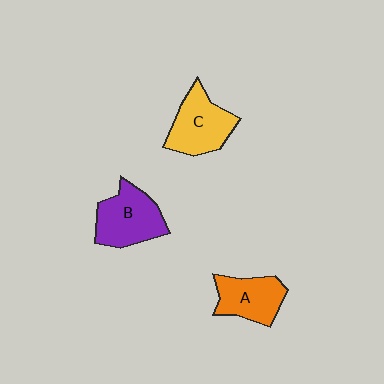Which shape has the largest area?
Shape B (purple).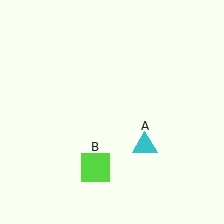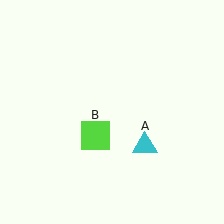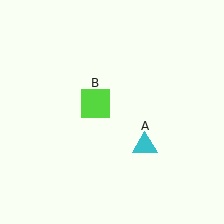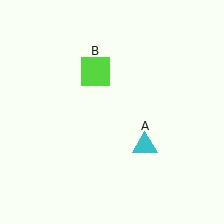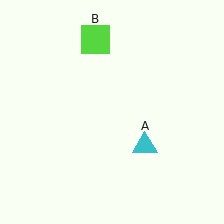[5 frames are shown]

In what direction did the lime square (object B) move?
The lime square (object B) moved up.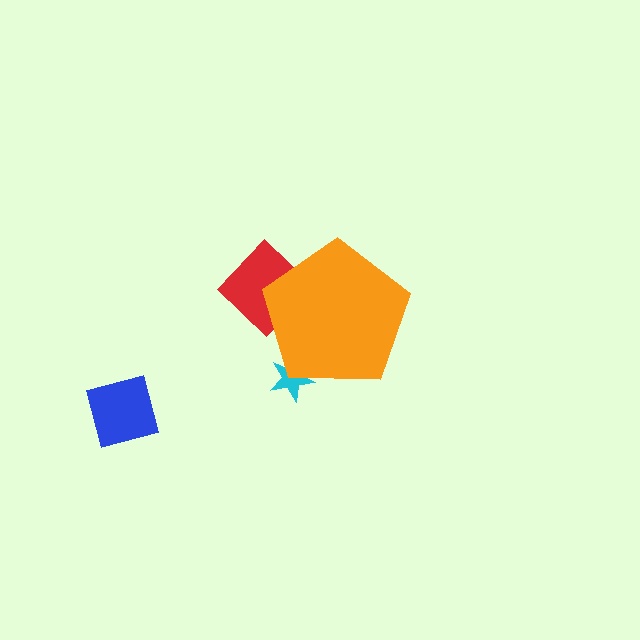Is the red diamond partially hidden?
Yes, the red diamond is partially hidden behind the orange pentagon.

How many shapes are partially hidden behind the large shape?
2 shapes are partially hidden.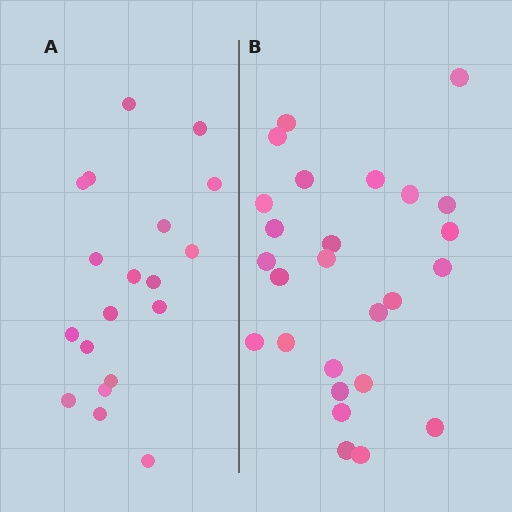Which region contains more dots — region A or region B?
Region B (the right region) has more dots.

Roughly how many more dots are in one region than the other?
Region B has roughly 8 or so more dots than region A.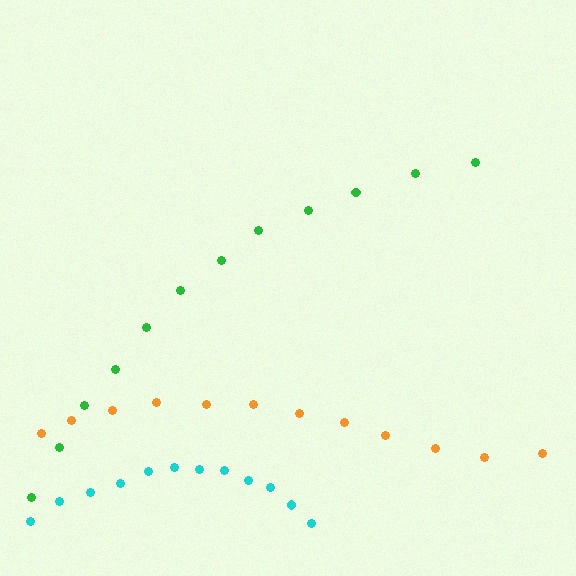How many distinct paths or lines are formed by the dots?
There are 3 distinct paths.